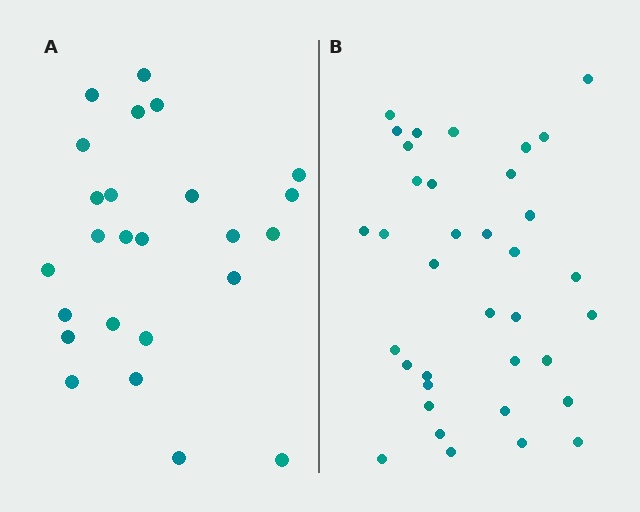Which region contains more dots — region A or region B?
Region B (the right region) has more dots.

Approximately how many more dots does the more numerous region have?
Region B has roughly 12 or so more dots than region A.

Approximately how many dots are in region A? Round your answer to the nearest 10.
About 20 dots. (The exact count is 25, which rounds to 20.)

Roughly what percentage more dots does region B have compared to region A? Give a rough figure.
About 45% more.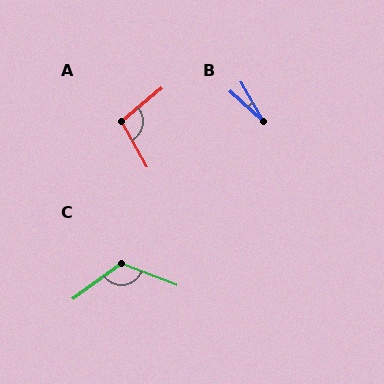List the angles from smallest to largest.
B (18°), A (100°), C (123°).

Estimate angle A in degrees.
Approximately 100 degrees.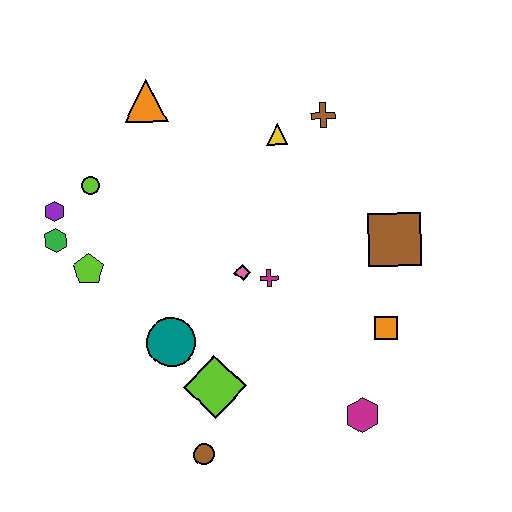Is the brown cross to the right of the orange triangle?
Yes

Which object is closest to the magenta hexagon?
The orange square is closest to the magenta hexagon.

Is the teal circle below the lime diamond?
No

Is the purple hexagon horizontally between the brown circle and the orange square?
No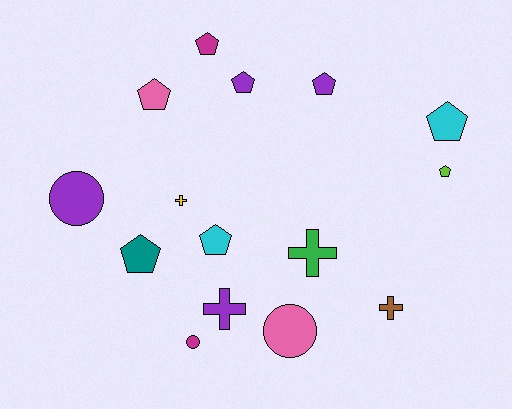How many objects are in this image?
There are 15 objects.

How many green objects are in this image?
There is 1 green object.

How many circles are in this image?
There are 3 circles.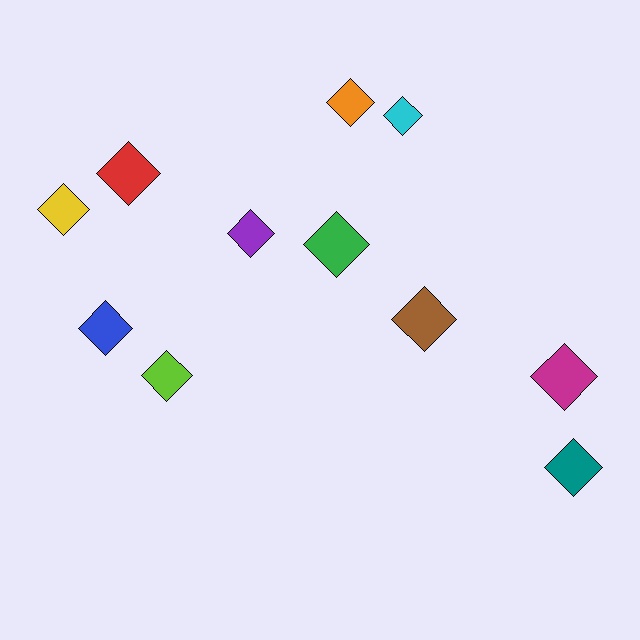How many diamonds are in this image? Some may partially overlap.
There are 11 diamonds.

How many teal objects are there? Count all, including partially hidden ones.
There is 1 teal object.